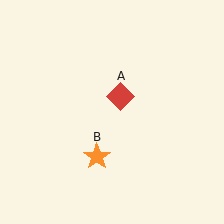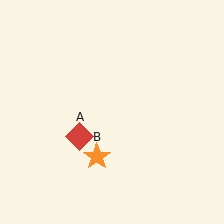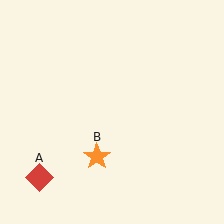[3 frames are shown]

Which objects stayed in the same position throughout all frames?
Orange star (object B) remained stationary.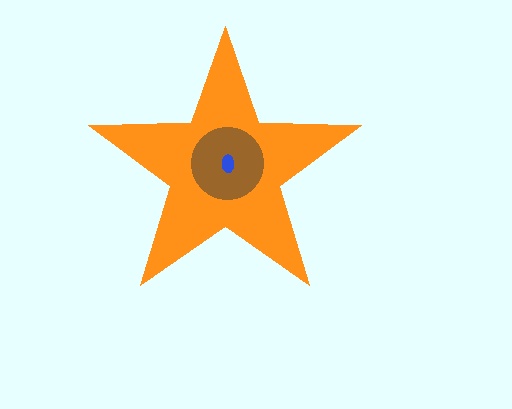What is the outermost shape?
The orange star.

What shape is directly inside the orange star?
The brown circle.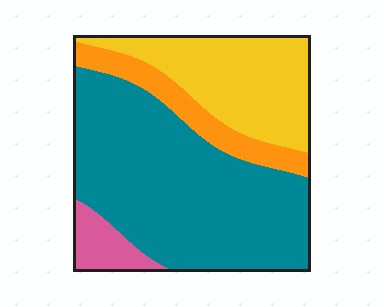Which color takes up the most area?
Teal, at roughly 55%.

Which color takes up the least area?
Pink, at roughly 5%.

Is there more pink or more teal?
Teal.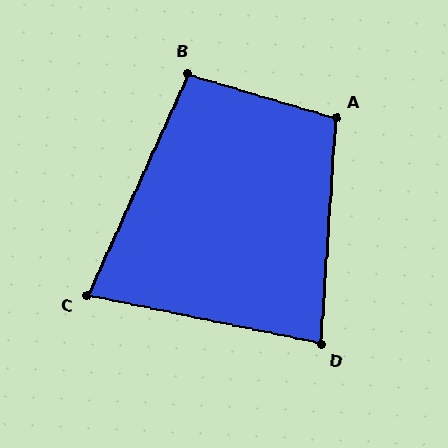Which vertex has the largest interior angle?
A, at approximately 103 degrees.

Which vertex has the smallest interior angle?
C, at approximately 77 degrees.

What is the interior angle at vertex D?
Approximately 82 degrees (acute).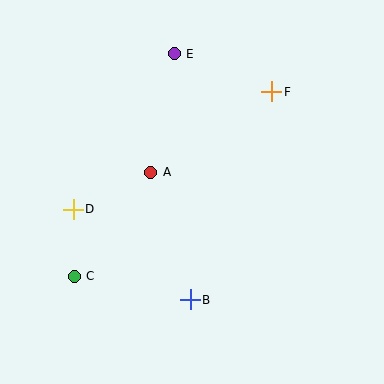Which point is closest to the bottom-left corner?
Point C is closest to the bottom-left corner.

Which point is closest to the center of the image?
Point A at (151, 172) is closest to the center.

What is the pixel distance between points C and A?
The distance between C and A is 129 pixels.